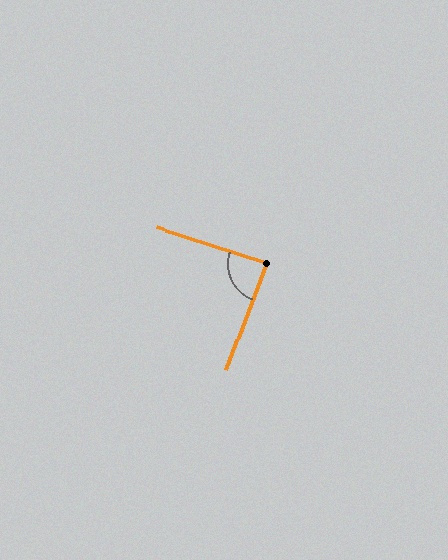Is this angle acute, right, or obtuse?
It is approximately a right angle.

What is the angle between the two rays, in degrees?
Approximately 88 degrees.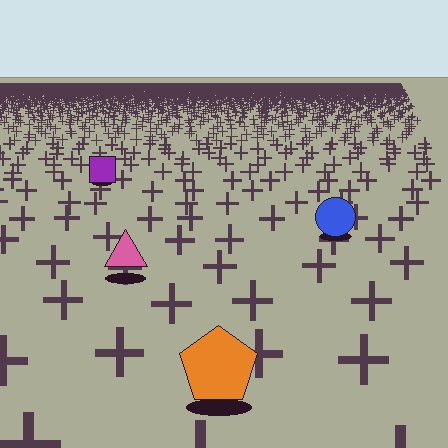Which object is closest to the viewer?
The orange pentagon is closest. The texture marks near it are larger and more spread out.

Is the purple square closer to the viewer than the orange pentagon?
No. The orange pentagon is closer — you can tell from the texture gradient: the ground texture is coarser near it.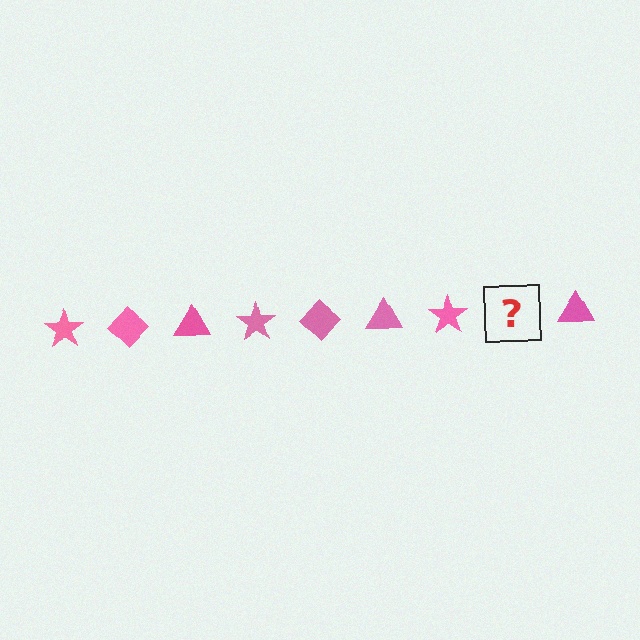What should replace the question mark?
The question mark should be replaced with a pink diamond.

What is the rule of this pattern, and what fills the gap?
The rule is that the pattern cycles through star, diamond, triangle shapes in pink. The gap should be filled with a pink diamond.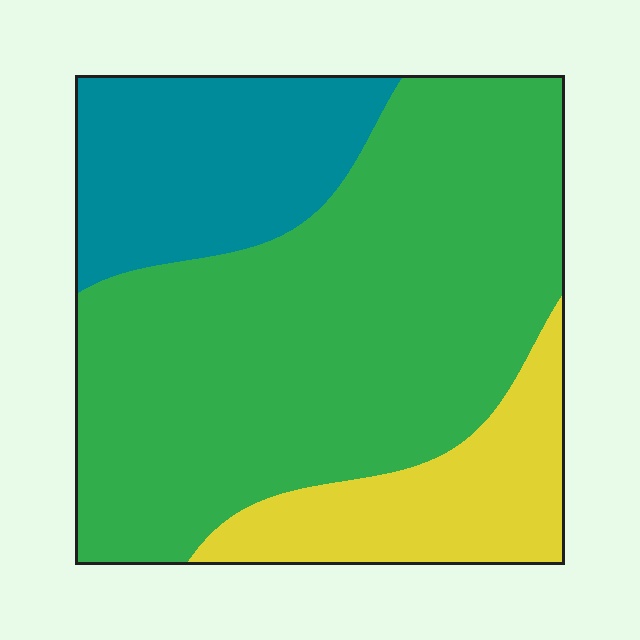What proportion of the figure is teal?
Teal takes up about one fifth (1/5) of the figure.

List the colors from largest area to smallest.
From largest to smallest: green, teal, yellow.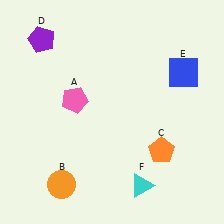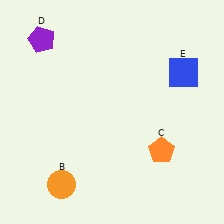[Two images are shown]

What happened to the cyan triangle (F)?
The cyan triangle (F) was removed in Image 2. It was in the bottom-right area of Image 1.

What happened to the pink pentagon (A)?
The pink pentagon (A) was removed in Image 2. It was in the top-left area of Image 1.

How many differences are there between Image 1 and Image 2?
There are 2 differences between the two images.